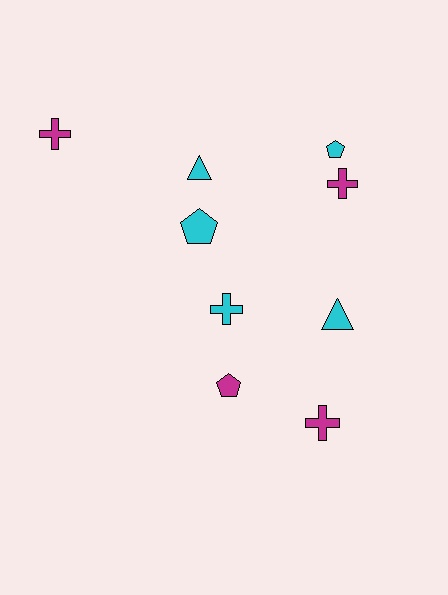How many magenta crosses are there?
There are 3 magenta crosses.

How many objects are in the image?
There are 9 objects.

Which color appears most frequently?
Cyan, with 5 objects.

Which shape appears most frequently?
Cross, with 4 objects.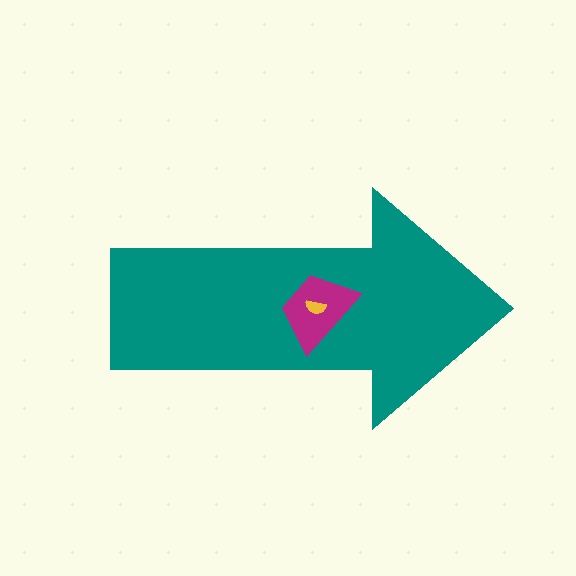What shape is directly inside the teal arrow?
The magenta trapezoid.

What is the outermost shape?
The teal arrow.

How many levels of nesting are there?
3.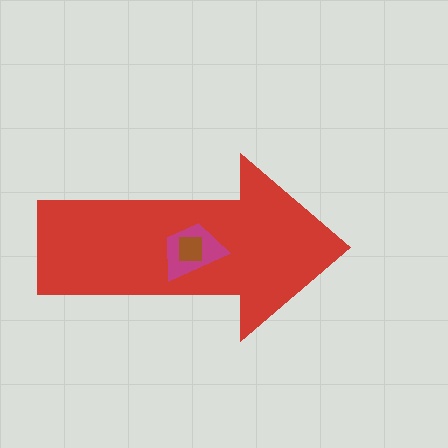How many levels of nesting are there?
3.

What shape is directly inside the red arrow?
The magenta trapezoid.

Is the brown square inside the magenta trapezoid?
Yes.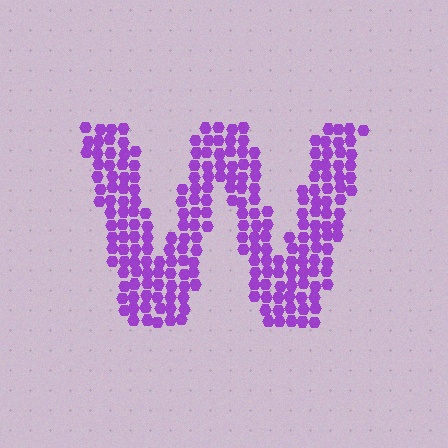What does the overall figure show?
The overall figure shows the letter W.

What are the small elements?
The small elements are hexagons.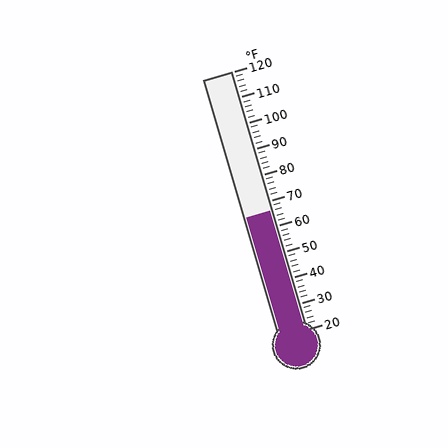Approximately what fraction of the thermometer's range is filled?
The thermometer is filled to approximately 45% of its range.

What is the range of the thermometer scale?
The thermometer scale ranges from 20°F to 120°F.